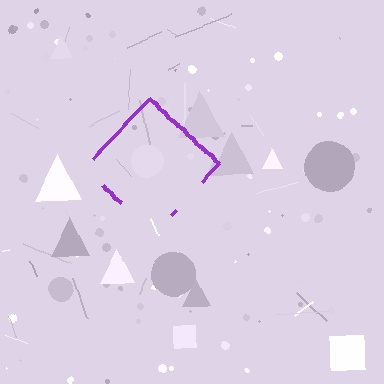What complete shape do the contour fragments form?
The contour fragments form a diamond.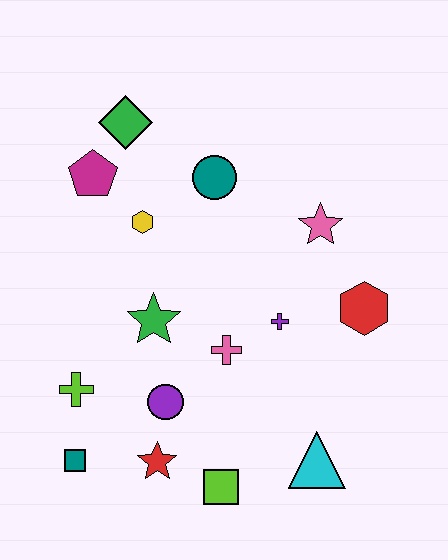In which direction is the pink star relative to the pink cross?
The pink star is above the pink cross.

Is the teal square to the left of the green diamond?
Yes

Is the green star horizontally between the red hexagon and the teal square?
Yes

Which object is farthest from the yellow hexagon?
The cyan triangle is farthest from the yellow hexagon.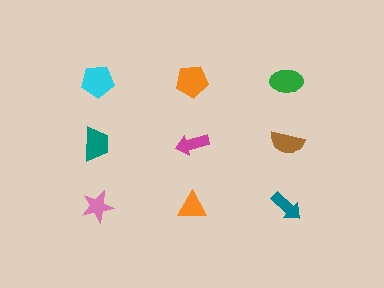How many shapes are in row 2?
3 shapes.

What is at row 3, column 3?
A teal arrow.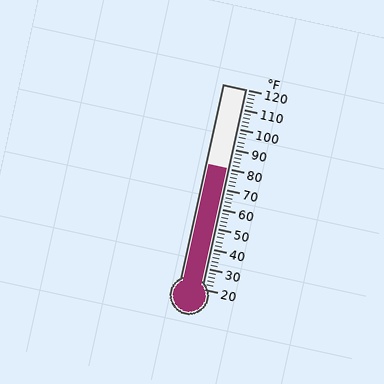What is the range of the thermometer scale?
The thermometer scale ranges from 20°F to 120°F.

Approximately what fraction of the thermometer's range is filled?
The thermometer is filled to approximately 60% of its range.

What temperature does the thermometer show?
The thermometer shows approximately 80°F.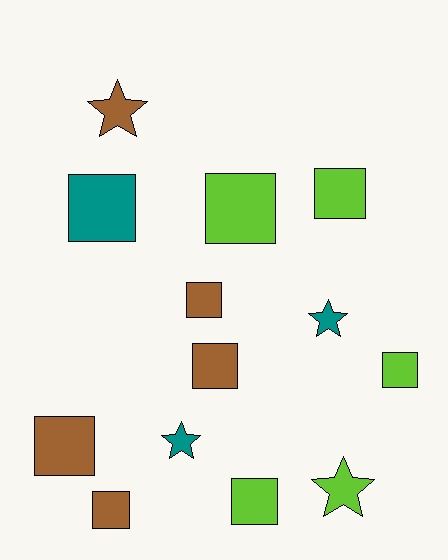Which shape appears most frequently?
Square, with 9 objects.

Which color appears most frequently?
Brown, with 5 objects.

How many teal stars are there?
There are 2 teal stars.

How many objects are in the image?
There are 13 objects.